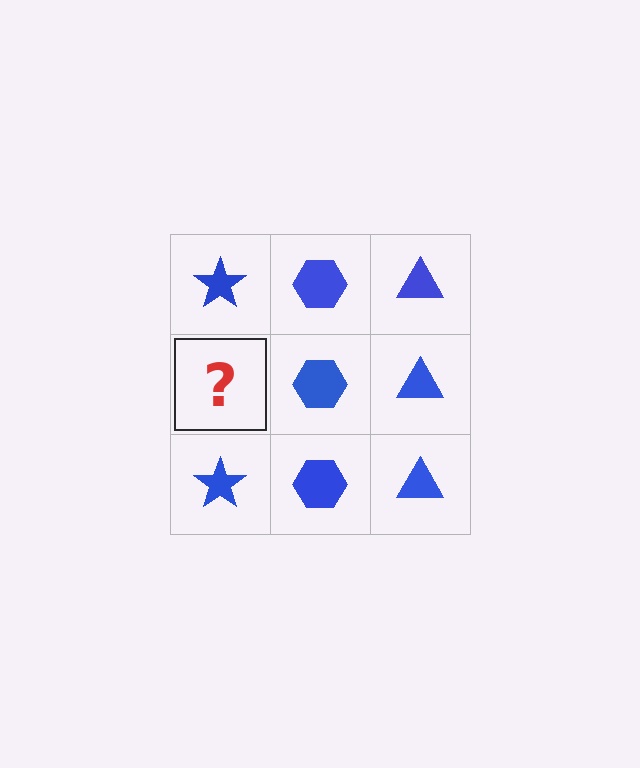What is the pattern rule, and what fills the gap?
The rule is that each column has a consistent shape. The gap should be filled with a blue star.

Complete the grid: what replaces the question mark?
The question mark should be replaced with a blue star.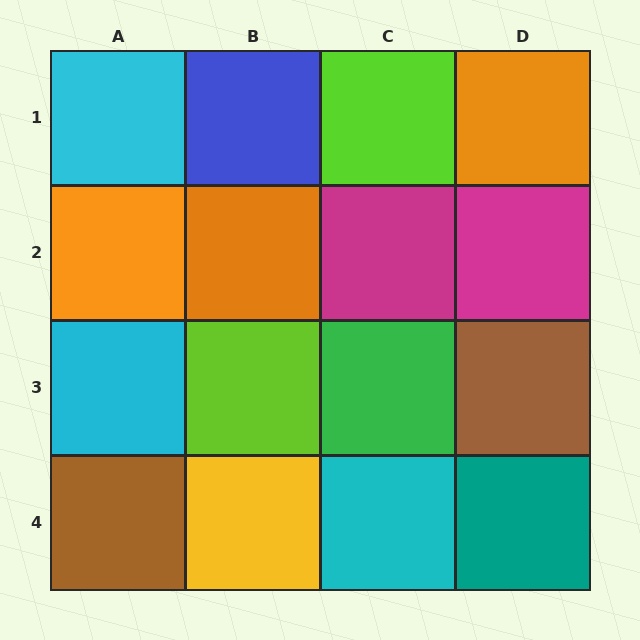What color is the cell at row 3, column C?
Green.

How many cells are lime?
2 cells are lime.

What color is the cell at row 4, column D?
Teal.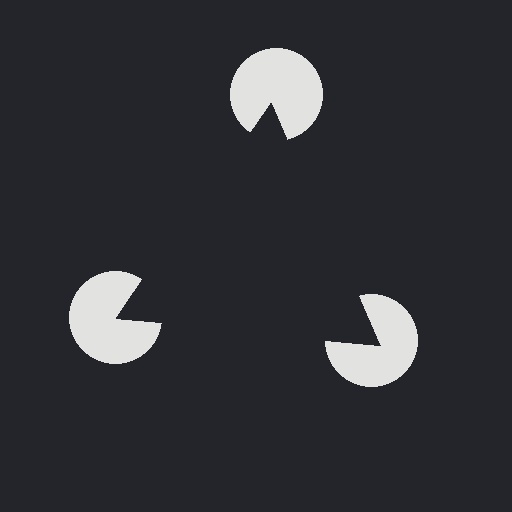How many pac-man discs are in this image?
There are 3 — one at each vertex of the illusory triangle.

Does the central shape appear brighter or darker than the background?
It typically appears slightly darker than the background, even though no actual brightness change is drawn.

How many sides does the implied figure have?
3 sides.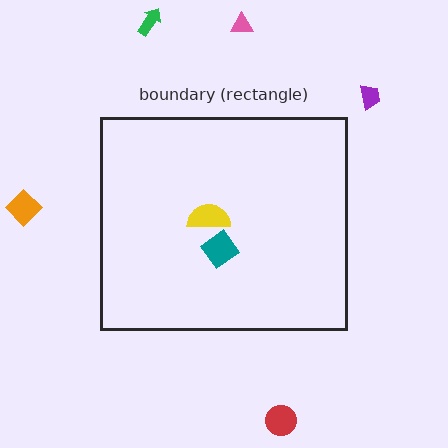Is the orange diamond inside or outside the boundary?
Outside.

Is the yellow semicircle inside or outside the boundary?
Inside.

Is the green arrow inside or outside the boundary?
Outside.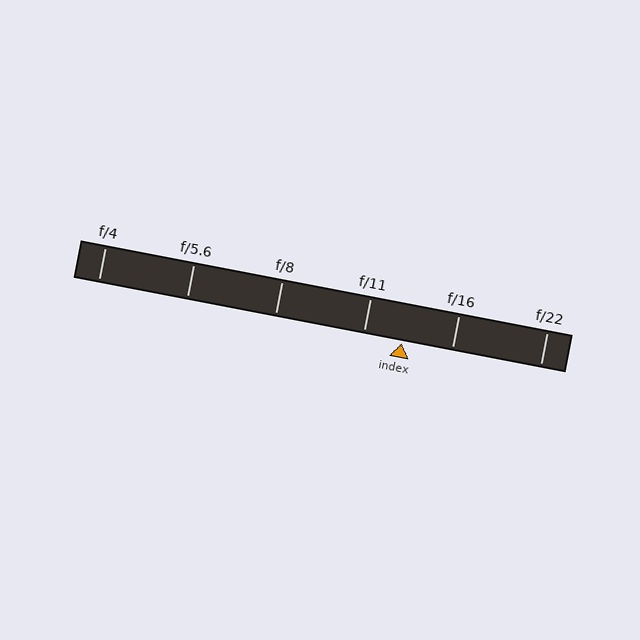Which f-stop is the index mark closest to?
The index mark is closest to f/11.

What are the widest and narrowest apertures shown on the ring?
The widest aperture shown is f/4 and the narrowest is f/22.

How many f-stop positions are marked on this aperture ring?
There are 6 f-stop positions marked.